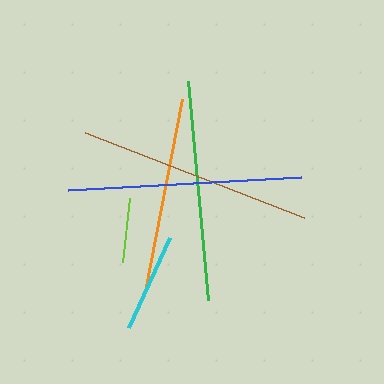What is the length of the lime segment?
The lime segment is approximately 65 pixels long.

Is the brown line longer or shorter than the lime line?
The brown line is longer than the lime line.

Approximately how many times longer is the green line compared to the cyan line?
The green line is approximately 2.2 times the length of the cyan line.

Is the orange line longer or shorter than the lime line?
The orange line is longer than the lime line.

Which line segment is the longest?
The brown line is the longest at approximately 236 pixels.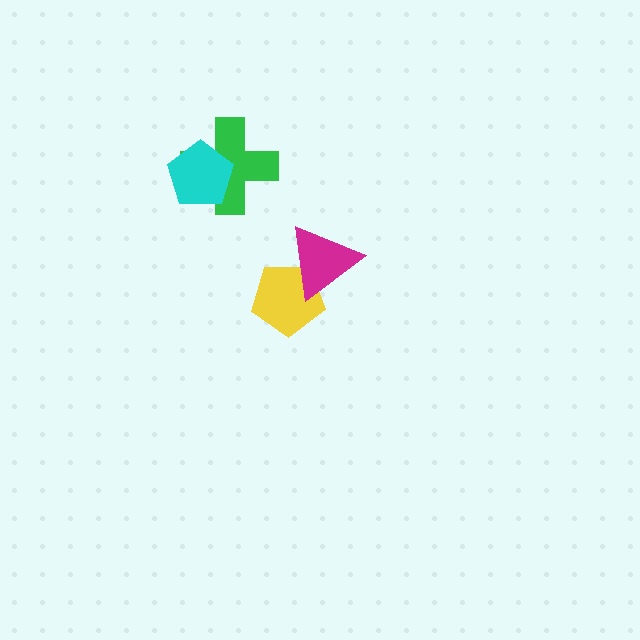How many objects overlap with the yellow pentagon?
1 object overlaps with the yellow pentagon.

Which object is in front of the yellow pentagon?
The magenta triangle is in front of the yellow pentagon.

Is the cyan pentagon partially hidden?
No, no other shape covers it.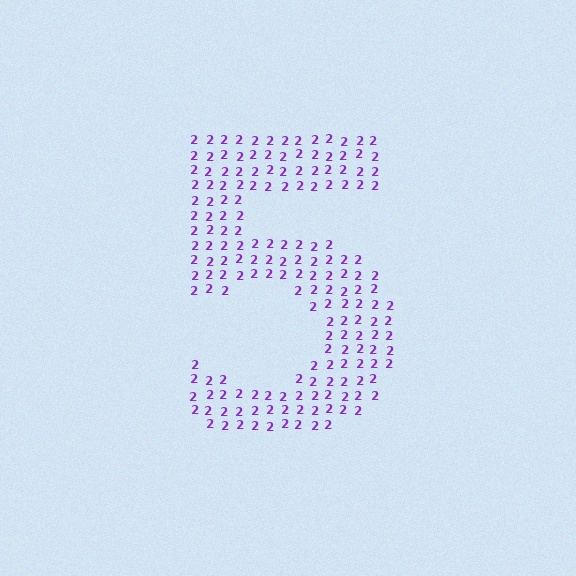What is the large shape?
The large shape is the digit 5.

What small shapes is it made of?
It is made of small digit 2's.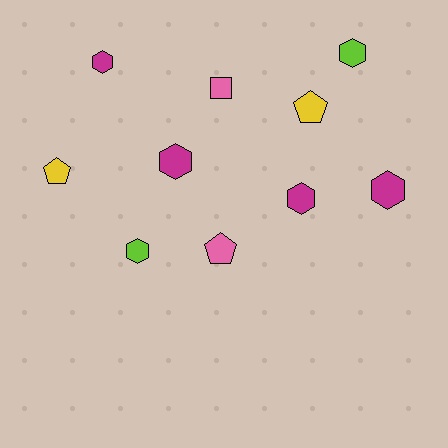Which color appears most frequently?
Magenta, with 4 objects.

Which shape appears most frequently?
Hexagon, with 6 objects.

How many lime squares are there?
There are no lime squares.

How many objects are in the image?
There are 10 objects.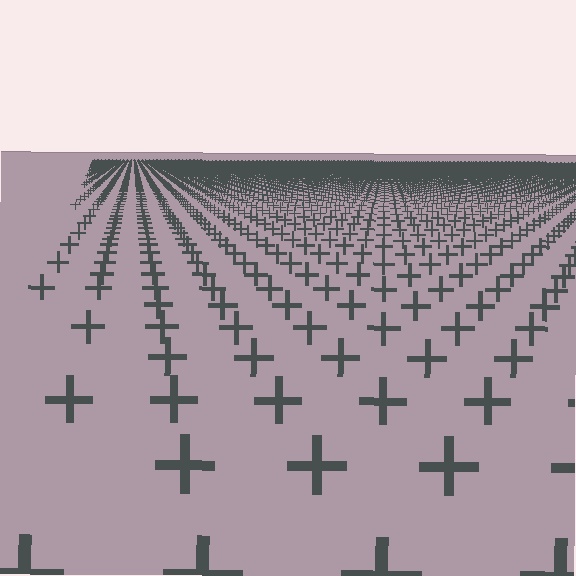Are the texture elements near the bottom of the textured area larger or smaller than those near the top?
Larger. Near the bottom, elements are closer to the viewer and appear at a bigger on-screen size.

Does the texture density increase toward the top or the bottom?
Density increases toward the top.